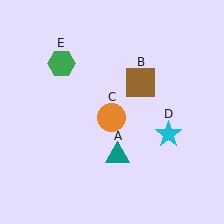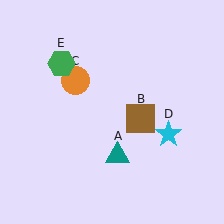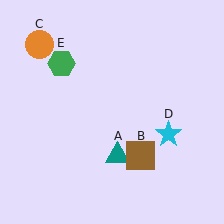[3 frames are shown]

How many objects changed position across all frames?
2 objects changed position: brown square (object B), orange circle (object C).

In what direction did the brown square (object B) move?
The brown square (object B) moved down.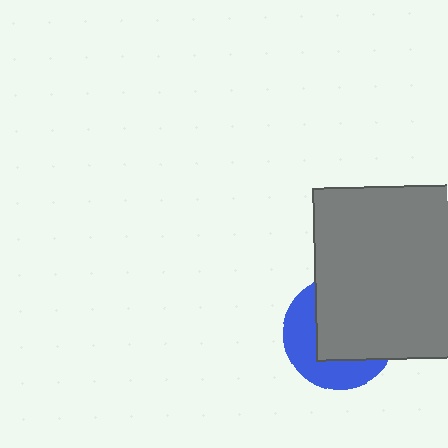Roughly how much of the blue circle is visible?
A small part of it is visible (roughly 41%).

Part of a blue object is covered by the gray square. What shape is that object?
It is a circle.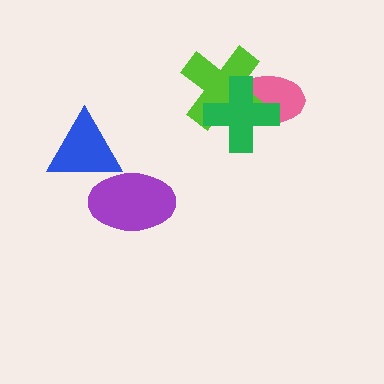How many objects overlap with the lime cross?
2 objects overlap with the lime cross.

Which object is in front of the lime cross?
The green cross is in front of the lime cross.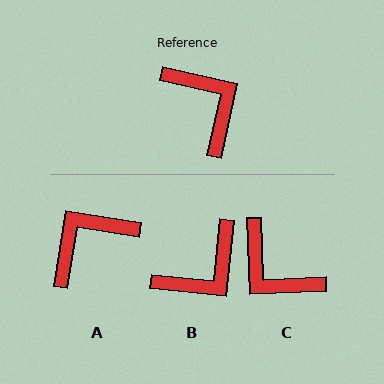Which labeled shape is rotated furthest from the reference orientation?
C, about 165 degrees away.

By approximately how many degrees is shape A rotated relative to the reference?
Approximately 93 degrees counter-clockwise.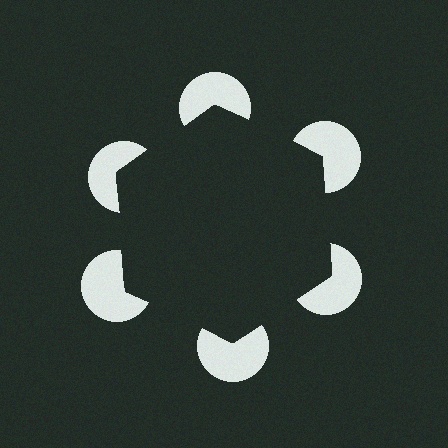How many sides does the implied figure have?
6 sides.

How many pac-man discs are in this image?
There are 6 — one at each vertex of the illusory hexagon.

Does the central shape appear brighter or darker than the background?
It typically appears slightly darker than the background, even though no actual brightness change is drawn.